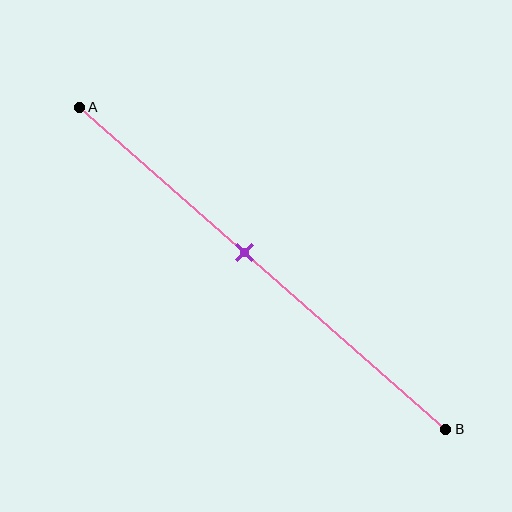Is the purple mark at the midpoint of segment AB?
No, the mark is at about 45% from A, not at the 50% midpoint.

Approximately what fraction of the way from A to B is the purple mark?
The purple mark is approximately 45% of the way from A to B.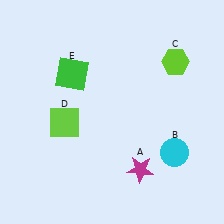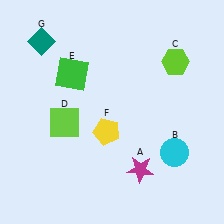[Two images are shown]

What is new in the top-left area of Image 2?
A teal diamond (G) was added in the top-left area of Image 2.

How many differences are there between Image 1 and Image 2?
There are 2 differences between the two images.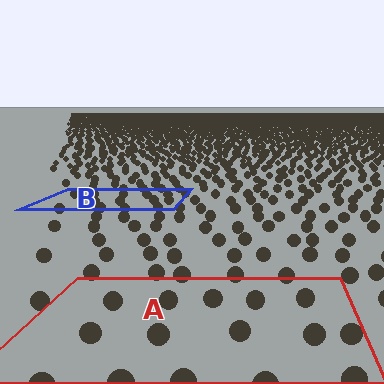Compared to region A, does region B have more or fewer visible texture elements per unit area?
Region B has more texture elements per unit area — they are packed more densely because it is farther away.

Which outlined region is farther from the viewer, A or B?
Region B is farther from the viewer — the texture elements inside it appear smaller and more densely packed.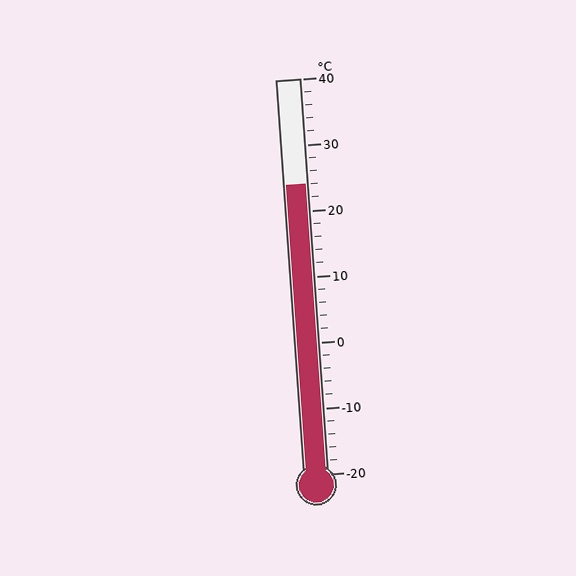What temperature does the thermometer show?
The thermometer shows approximately 24°C.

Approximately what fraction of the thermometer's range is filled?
The thermometer is filled to approximately 75% of its range.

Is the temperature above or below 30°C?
The temperature is below 30°C.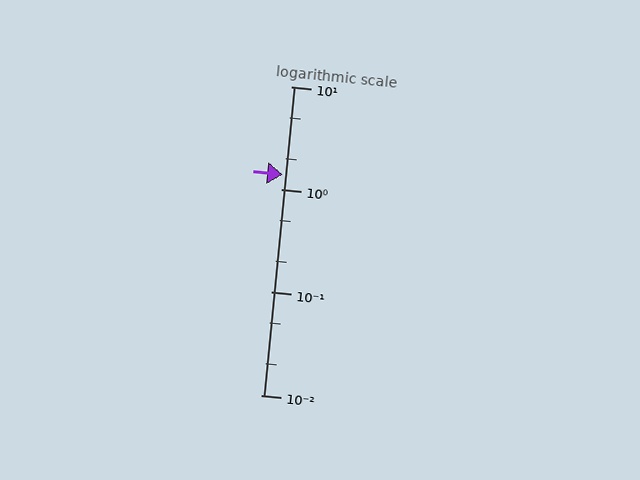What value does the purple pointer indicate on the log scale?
The pointer indicates approximately 1.4.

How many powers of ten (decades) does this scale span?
The scale spans 3 decades, from 0.01 to 10.